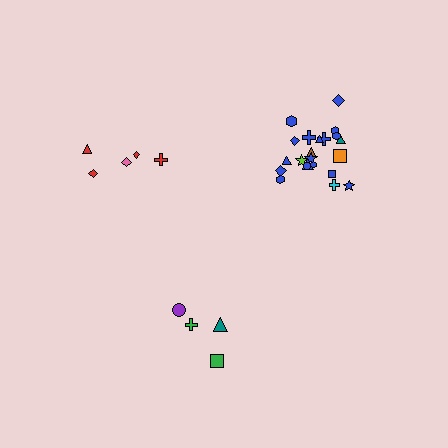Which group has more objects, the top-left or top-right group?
The top-right group.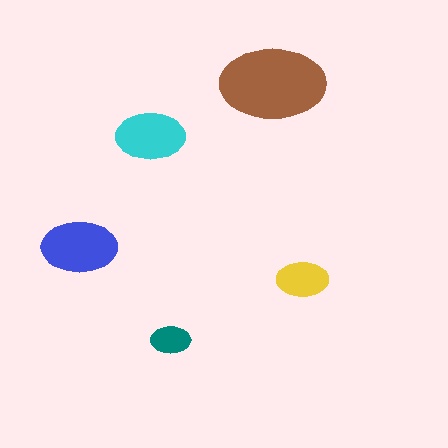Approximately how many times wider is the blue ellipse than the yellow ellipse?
About 1.5 times wider.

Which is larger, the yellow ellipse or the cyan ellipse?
The cyan one.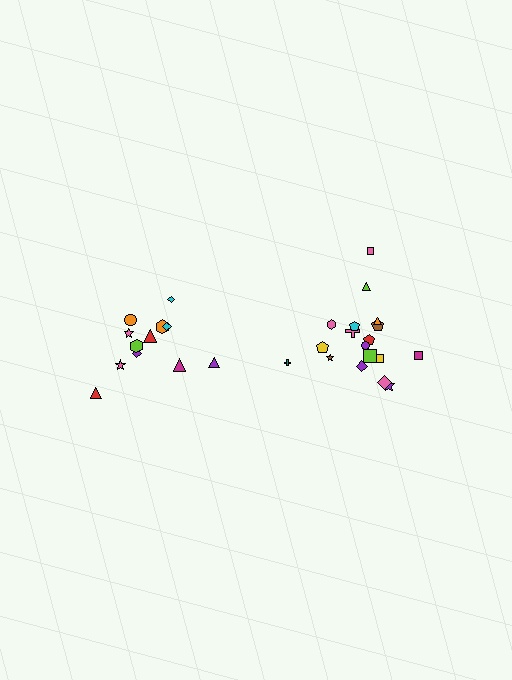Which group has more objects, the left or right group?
The right group.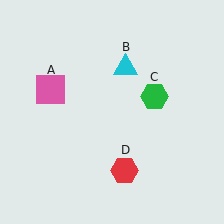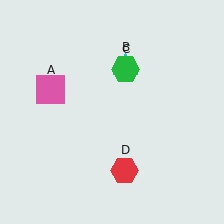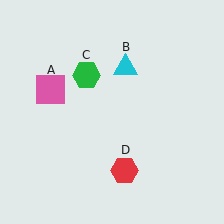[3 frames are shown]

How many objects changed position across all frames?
1 object changed position: green hexagon (object C).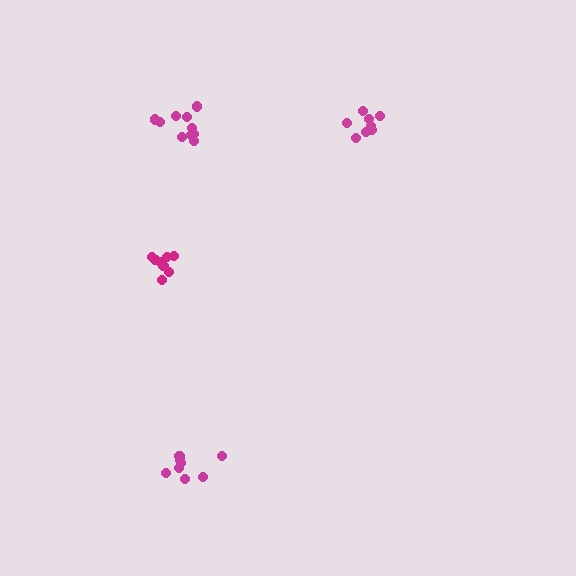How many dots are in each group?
Group 1: 10 dots, Group 2: 8 dots, Group 3: 8 dots, Group 4: 8 dots (34 total).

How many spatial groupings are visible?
There are 4 spatial groupings.